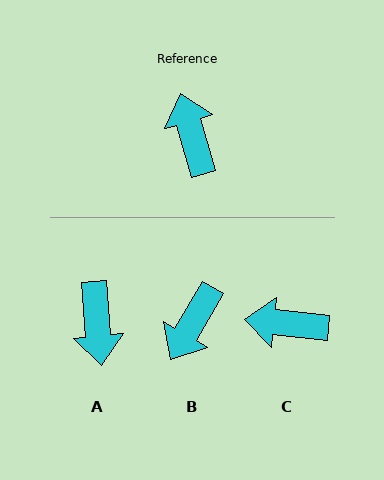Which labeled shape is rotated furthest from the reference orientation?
A, about 169 degrees away.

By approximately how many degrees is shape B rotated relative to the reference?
Approximately 134 degrees counter-clockwise.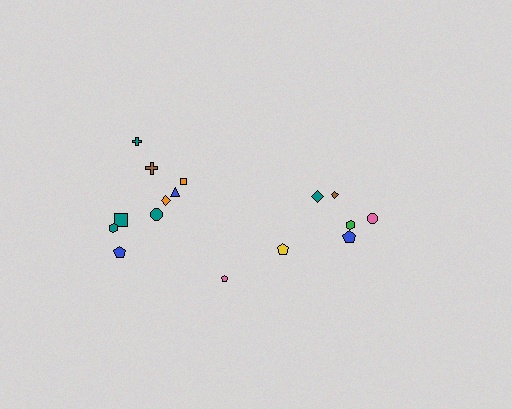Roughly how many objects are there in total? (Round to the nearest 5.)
Roughly 15 objects in total.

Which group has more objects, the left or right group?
The left group.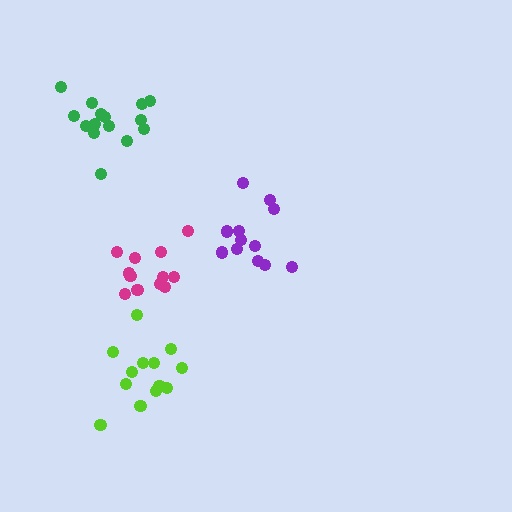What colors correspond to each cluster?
The clusters are colored: purple, lime, green, magenta.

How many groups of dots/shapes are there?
There are 4 groups.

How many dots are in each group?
Group 1: 12 dots, Group 2: 13 dots, Group 3: 15 dots, Group 4: 12 dots (52 total).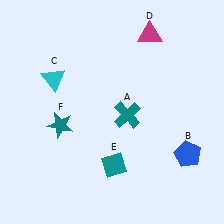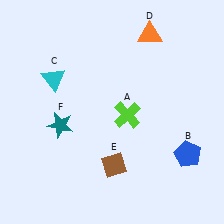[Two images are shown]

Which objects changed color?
A changed from teal to lime. D changed from magenta to orange. E changed from teal to brown.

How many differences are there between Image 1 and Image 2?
There are 3 differences between the two images.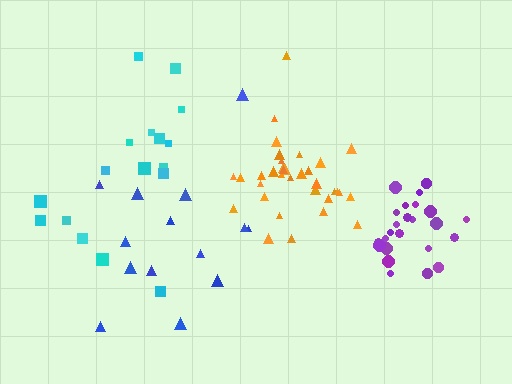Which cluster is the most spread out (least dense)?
Blue.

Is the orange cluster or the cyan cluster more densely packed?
Orange.